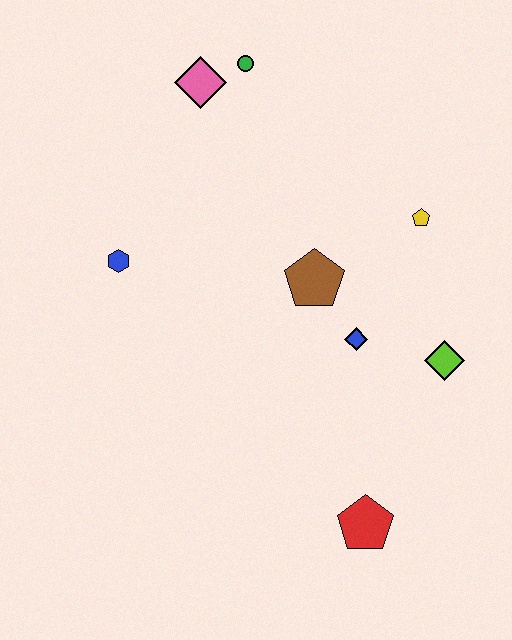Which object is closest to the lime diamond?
The blue diamond is closest to the lime diamond.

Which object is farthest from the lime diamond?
The pink diamond is farthest from the lime diamond.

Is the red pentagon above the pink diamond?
No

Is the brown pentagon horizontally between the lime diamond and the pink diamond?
Yes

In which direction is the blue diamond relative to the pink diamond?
The blue diamond is below the pink diamond.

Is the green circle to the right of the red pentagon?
No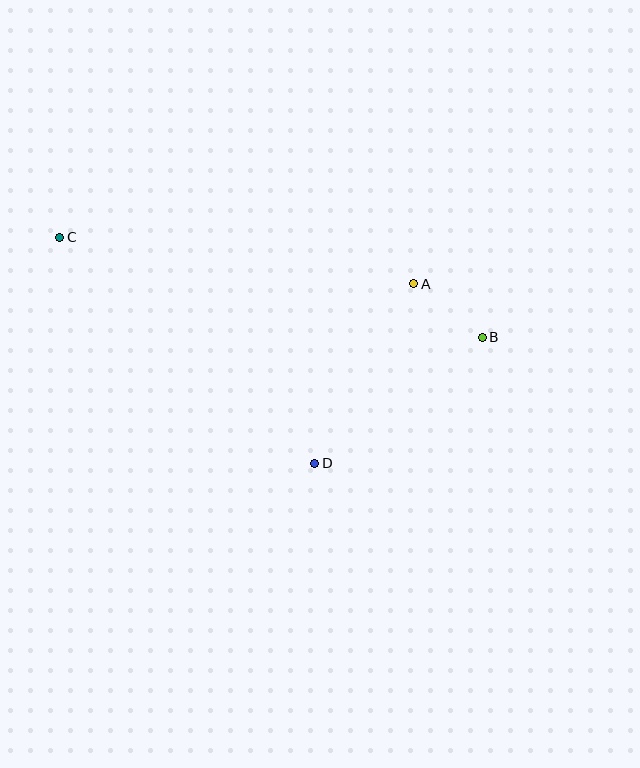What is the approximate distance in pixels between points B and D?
The distance between B and D is approximately 210 pixels.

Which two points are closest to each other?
Points A and B are closest to each other.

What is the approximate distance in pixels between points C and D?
The distance between C and D is approximately 340 pixels.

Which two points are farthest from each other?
Points B and C are farthest from each other.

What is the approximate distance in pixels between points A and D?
The distance between A and D is approximately 205 pixels.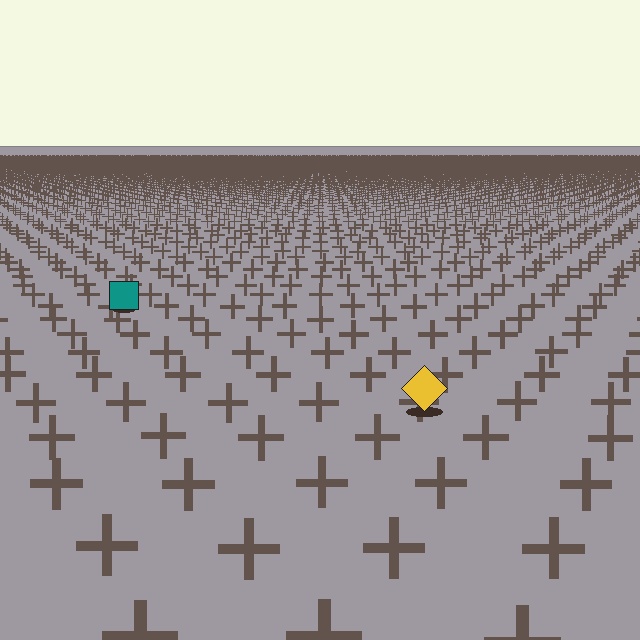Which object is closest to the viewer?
The yellow diamond is closest. The texture marks near it are larger and more spread out.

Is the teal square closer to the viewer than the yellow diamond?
No. The yellow diamond is closer — you can tell from the texture gradient: the ground texture is coarser near it.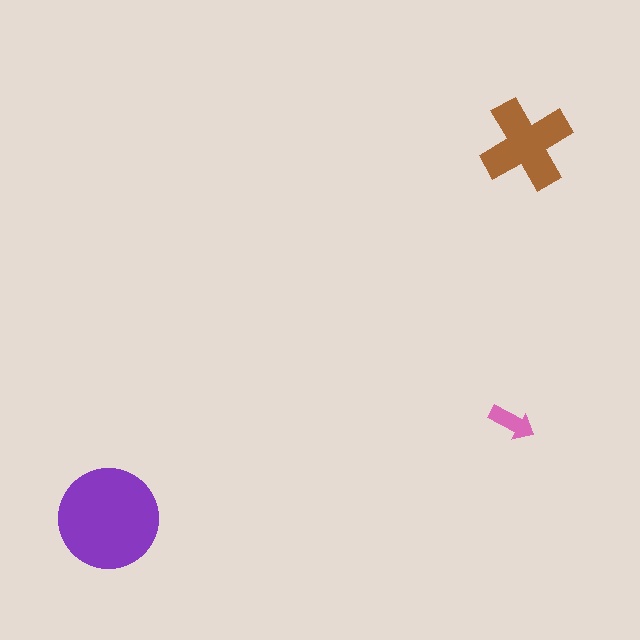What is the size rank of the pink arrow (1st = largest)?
3rd.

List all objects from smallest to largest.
The pink arrow, the brown cross, the purple circle.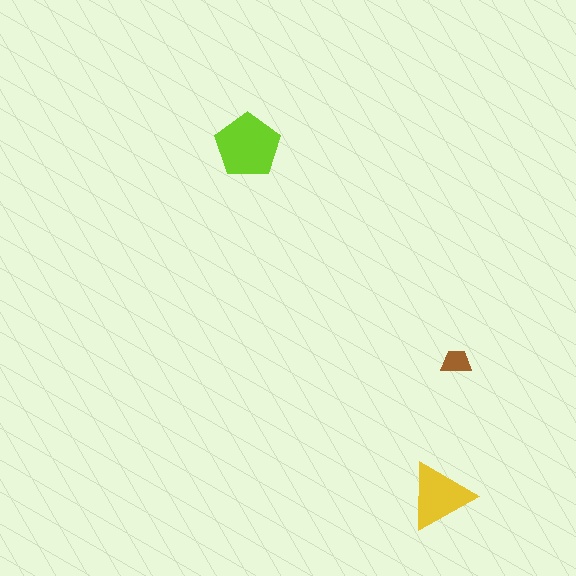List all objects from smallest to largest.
The brown trapezoid, the yellow triangle, the lime pentagon.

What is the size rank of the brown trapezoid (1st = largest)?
3rd.